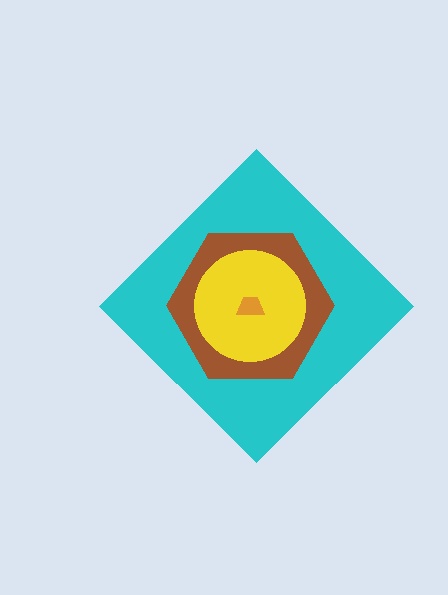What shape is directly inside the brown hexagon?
The yellow circle.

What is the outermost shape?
The cyan diamond.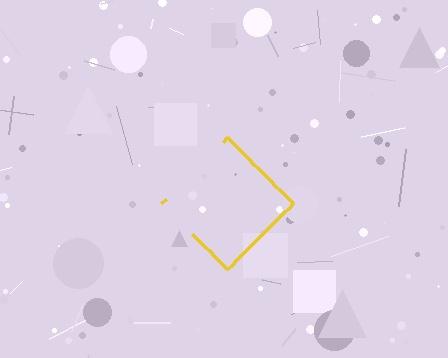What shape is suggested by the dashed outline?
The dashed outline suggests a diamond.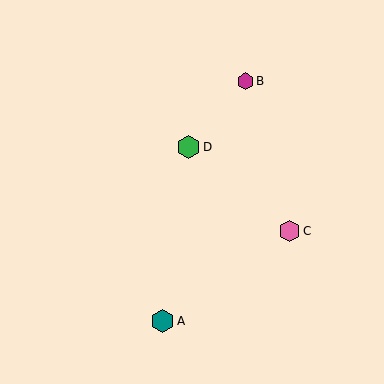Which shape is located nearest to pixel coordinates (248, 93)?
The magenta hexagon (labeled B) at (245, 81) is nearest to that location.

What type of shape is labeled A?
Shape A is a teal hexagon.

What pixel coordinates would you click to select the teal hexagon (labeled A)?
Click at (163, 321) to select the teal hexagon A.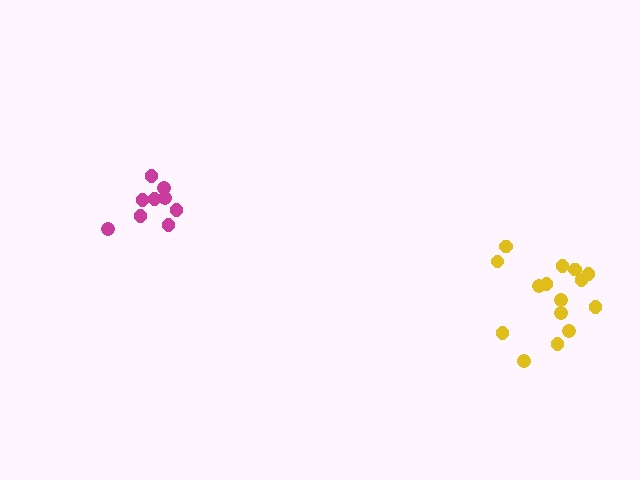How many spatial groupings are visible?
There are 2 spatial groupings.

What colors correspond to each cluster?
The clusters are colored: magenta, yellow.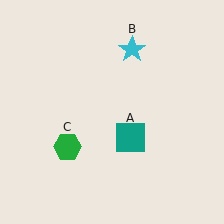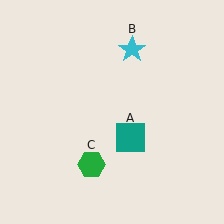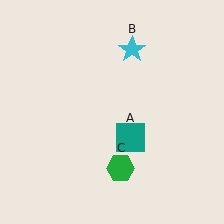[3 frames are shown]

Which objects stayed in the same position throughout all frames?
Teal square (object A) and cyan star (object B) remained stationary.